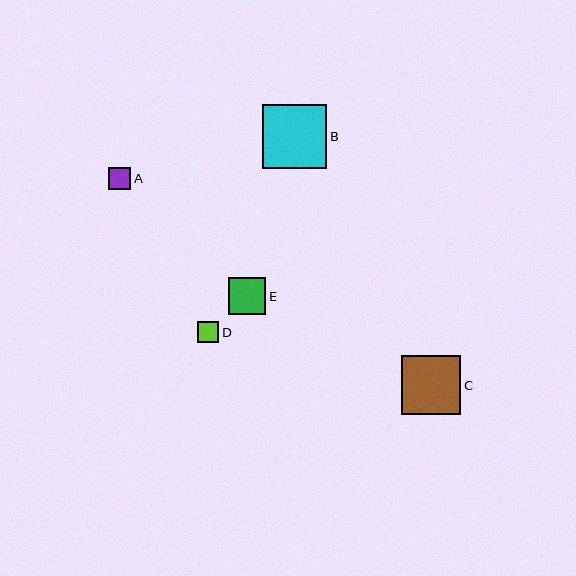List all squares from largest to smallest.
From largest to smallest: B, C, E, A, D.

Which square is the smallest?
Square D is the smallest with a size of approximately 21 pixels.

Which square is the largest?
Square B is the largest with a size of approximately 65 pixels.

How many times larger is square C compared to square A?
Square C is approximately 2.7 times the size of square A.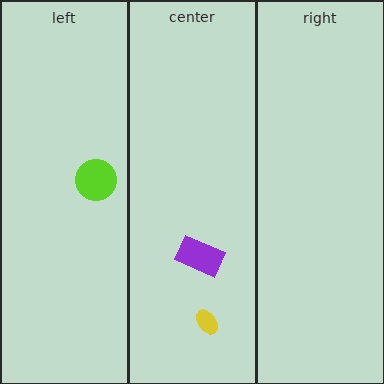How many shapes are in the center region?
2.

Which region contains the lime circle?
The left region.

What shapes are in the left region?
The lime circle.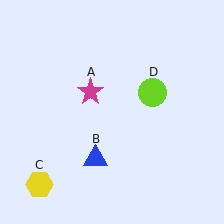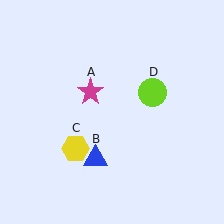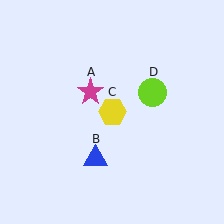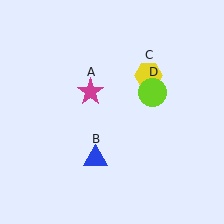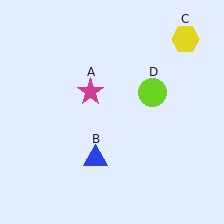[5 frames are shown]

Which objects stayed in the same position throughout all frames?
Magenta star (object A) and blue triangle (object B) and lime circle (object D) remained stationary.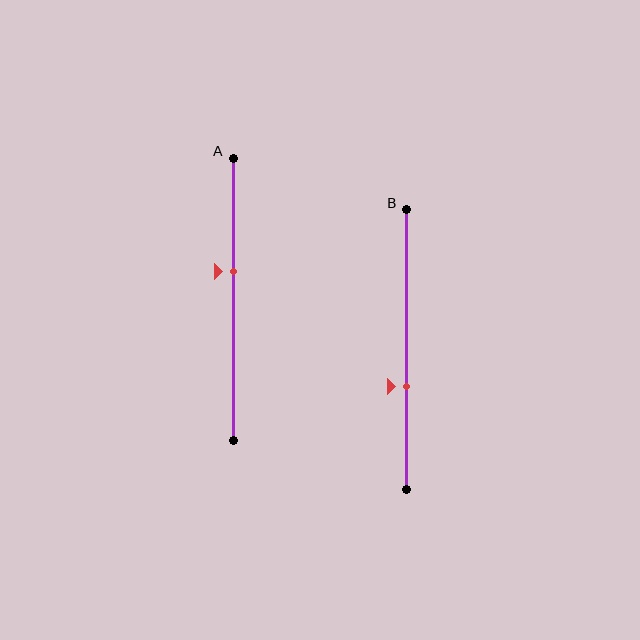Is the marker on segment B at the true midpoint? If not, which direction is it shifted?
No, the marker on segment B is shifted downward by about 13% of the segment length.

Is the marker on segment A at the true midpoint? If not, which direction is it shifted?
No, the marker on segment A is shifted upward by about 10% of the segment length.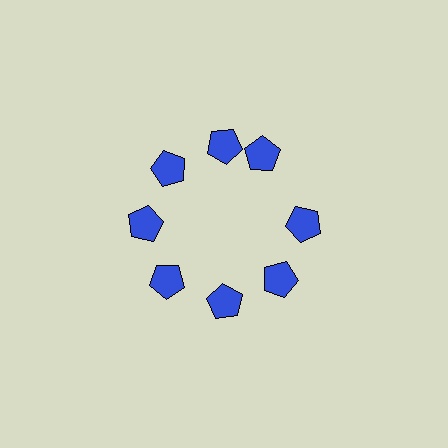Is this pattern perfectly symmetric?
No. The 8 blue pentagons are arranged in a ring, but one element near the 2 o'clock position is rotated out of alignment along the ring, breaking the 8-fold rotational symmetry.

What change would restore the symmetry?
The symmetry would be restored by rotating it back into even spacing with its neighbors so that all 8 pentagons sit at equal angles and equal distance from the center.